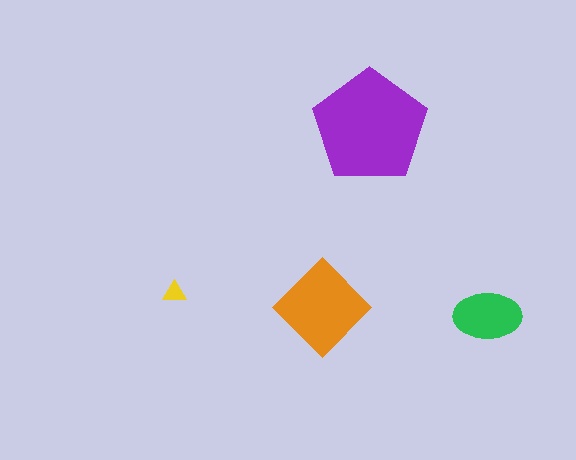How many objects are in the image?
There are 4 objects in the image.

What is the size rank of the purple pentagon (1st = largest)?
1st.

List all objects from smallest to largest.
The yellow triangle, the green ellipse, the orange diamond, the purple pentagon.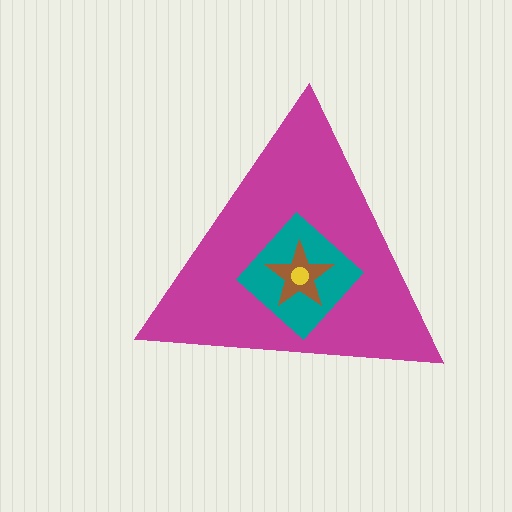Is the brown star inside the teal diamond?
Yes.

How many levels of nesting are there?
4.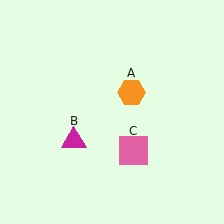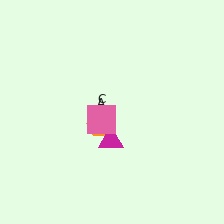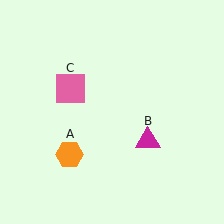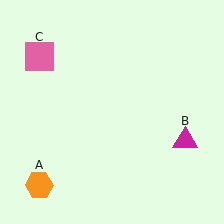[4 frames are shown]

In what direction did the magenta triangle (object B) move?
The magenta triangle (object B) moved right.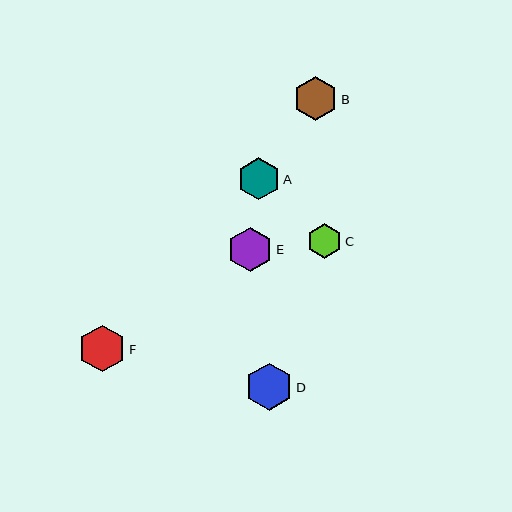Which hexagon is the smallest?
Hexagon C is the smallest with a size of approximately 35 pixels.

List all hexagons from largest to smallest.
From largest to smallest: D, F, E, B, A, C.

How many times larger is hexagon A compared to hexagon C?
Hexagon A is approximately 1.2 times the size of hexagon C.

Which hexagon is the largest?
Hexagon D is the largest with a size of approximately 47 pixels.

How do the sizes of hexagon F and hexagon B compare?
Hexagon F and hexagon B are approximately the same size.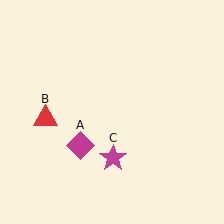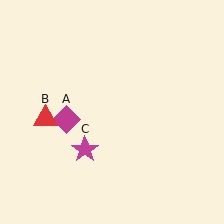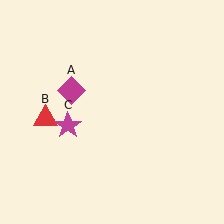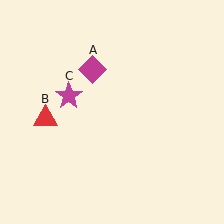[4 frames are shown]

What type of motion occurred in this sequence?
The magenta diamond (object A), magenta star (object C) rotated clockwise around the center of the scene.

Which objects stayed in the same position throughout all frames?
Red triangle (object B) remained stationary.